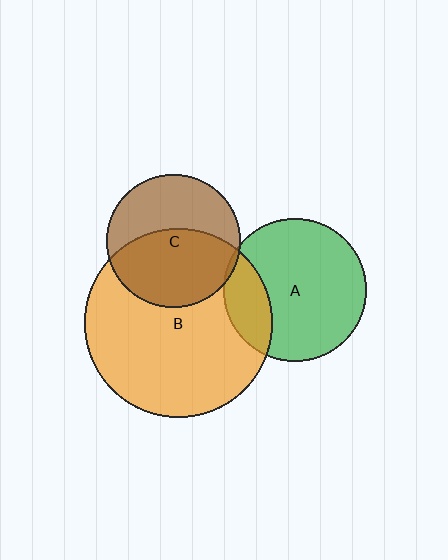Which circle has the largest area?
Circle B (orange).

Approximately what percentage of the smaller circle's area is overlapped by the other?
Approximately 5%.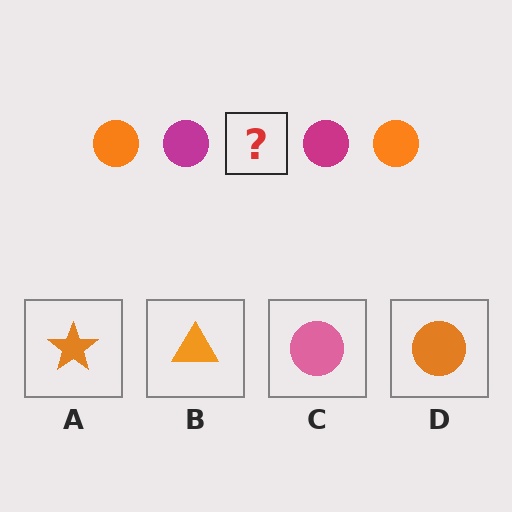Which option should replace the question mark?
Option D.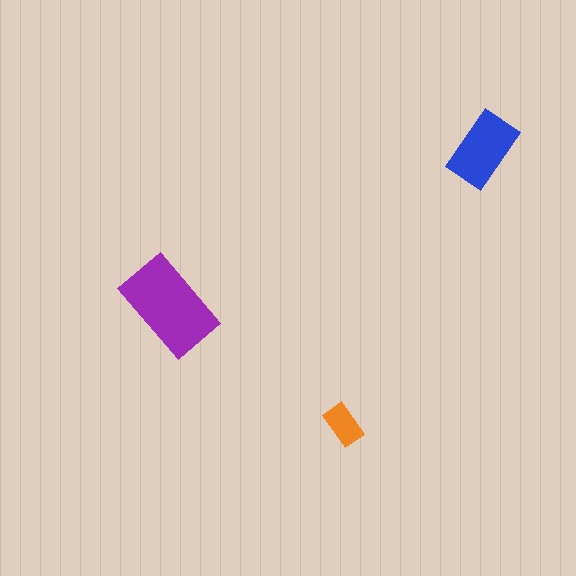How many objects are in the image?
There are 3 objects in the image.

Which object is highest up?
The blue rectangle is topmost.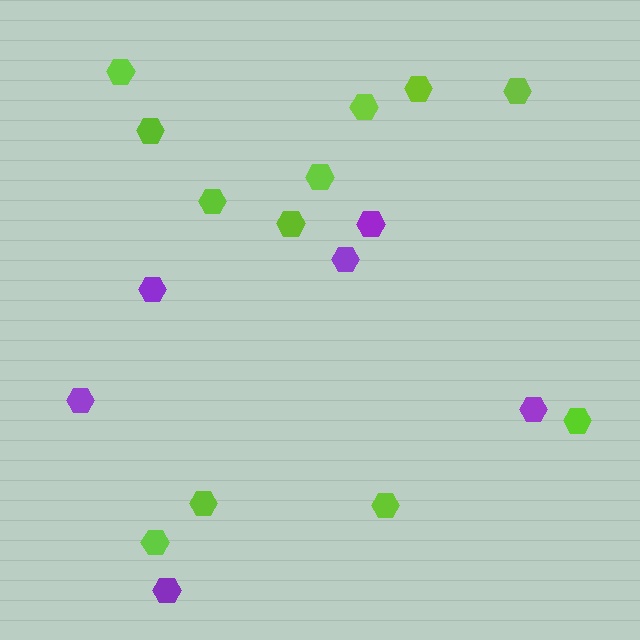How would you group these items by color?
There are 2 groups: one group of purple hexagons (6) and one group of lime hexagons (12).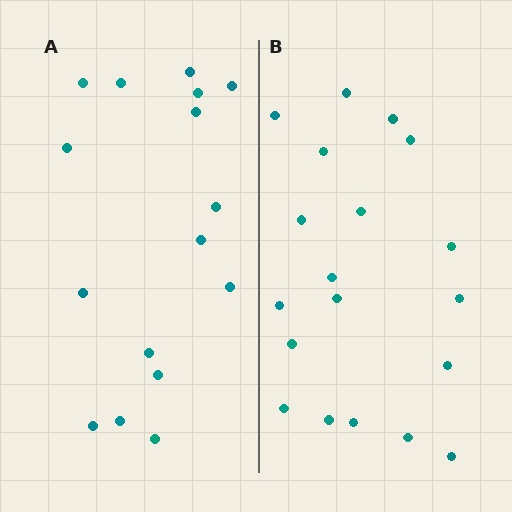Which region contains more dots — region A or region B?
Region B (the right region) has more dots.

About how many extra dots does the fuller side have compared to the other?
Region B has just a few more — roughly 2 or 3 more dots than region A.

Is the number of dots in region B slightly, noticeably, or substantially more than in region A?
Region B has only slightly more — the two regions are fairly close. The ratio is roughly 1.2 to 1.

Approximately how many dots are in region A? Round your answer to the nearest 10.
About 20 dots. (The exact count is 16, which rounds to 20.)